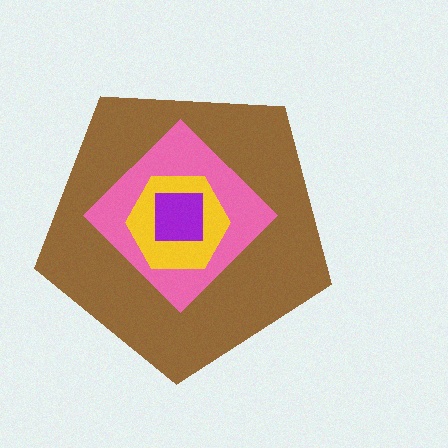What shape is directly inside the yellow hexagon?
The purple square.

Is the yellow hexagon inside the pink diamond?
Yes.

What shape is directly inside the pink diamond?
The yellow hexagon.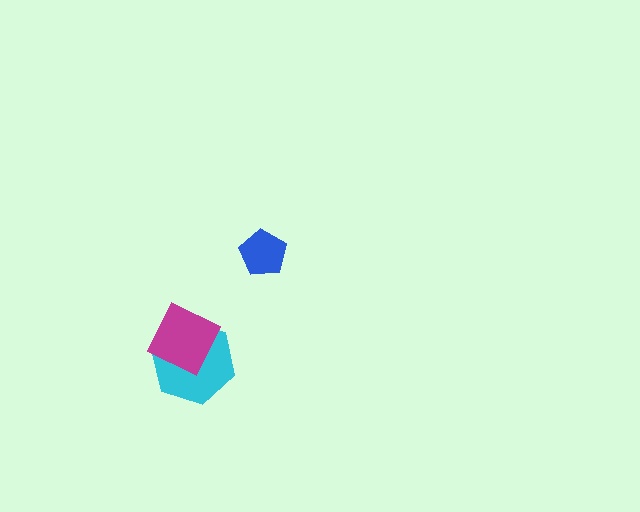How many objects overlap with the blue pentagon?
0 objects overlap with the blue pentagon.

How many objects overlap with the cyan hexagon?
1 object overlaps with the cyan hexagon.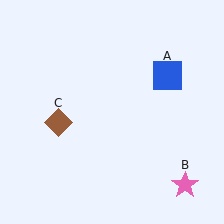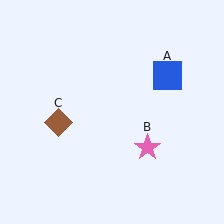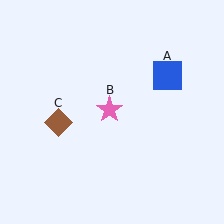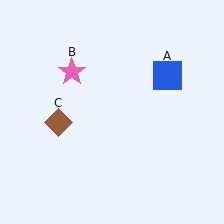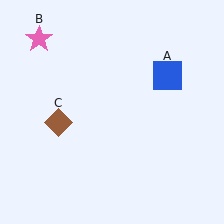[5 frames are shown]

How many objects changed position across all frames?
1 object changed position: pink star (object B).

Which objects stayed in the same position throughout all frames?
Blue square (object A) and brown diamond (object C) remained stationary.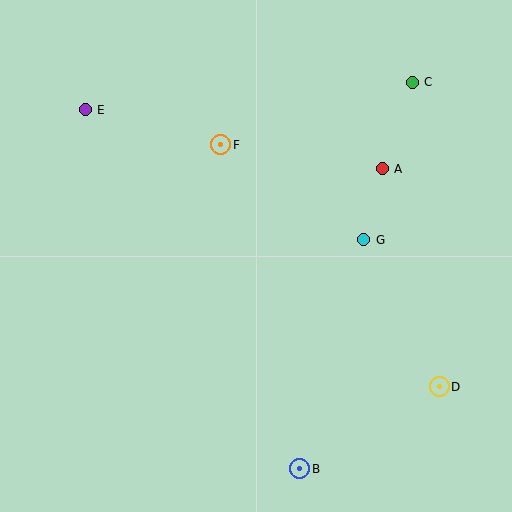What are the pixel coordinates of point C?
Point C is at (412, 82).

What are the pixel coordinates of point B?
Point B is at (300, 469).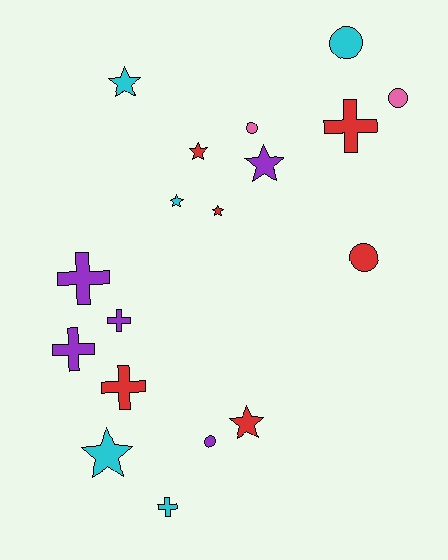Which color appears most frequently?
Red, with 6 objects.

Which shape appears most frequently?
Star, with 7 objects.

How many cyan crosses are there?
There is 1 cyan cross.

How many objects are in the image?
There are 18 objects.